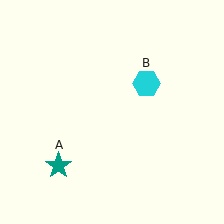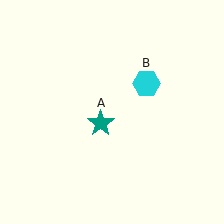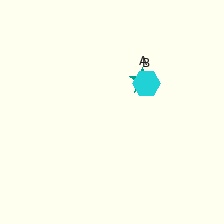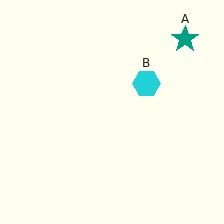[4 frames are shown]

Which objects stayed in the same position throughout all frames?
Cyan hexagon (object B) remained stationary.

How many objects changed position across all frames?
1 object changed position: teal star (object A).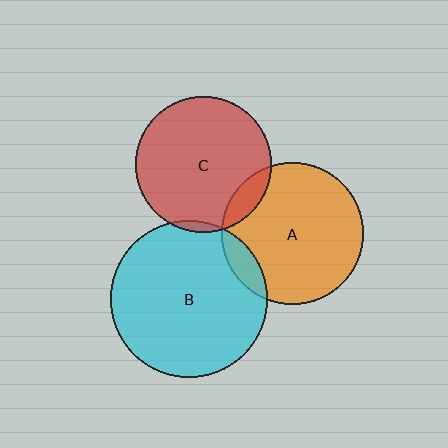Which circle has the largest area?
Circle B (cyan).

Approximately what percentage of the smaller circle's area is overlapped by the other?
Approximately 5%.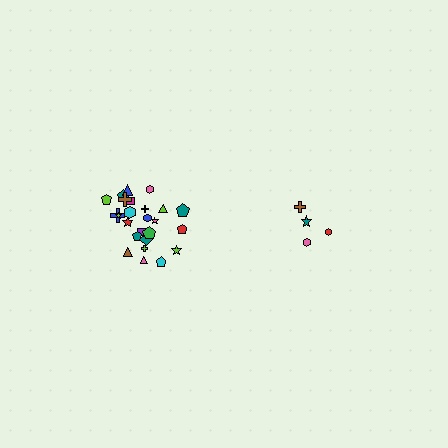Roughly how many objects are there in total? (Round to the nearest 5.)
Roughly 30 objects in total.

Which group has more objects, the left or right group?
The left group.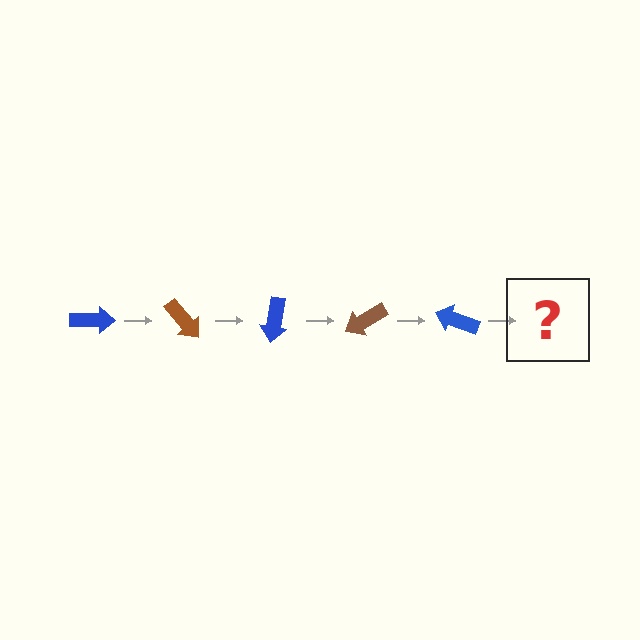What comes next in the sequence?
The next element should be a brown arrow, rotated 250 degrees from the start.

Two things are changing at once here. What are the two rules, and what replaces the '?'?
The two rules are that it rotates 50 degrees each step and the color cycles through blue and brown. The '?' should be a brown arrow, rotated 250 degrees from the start.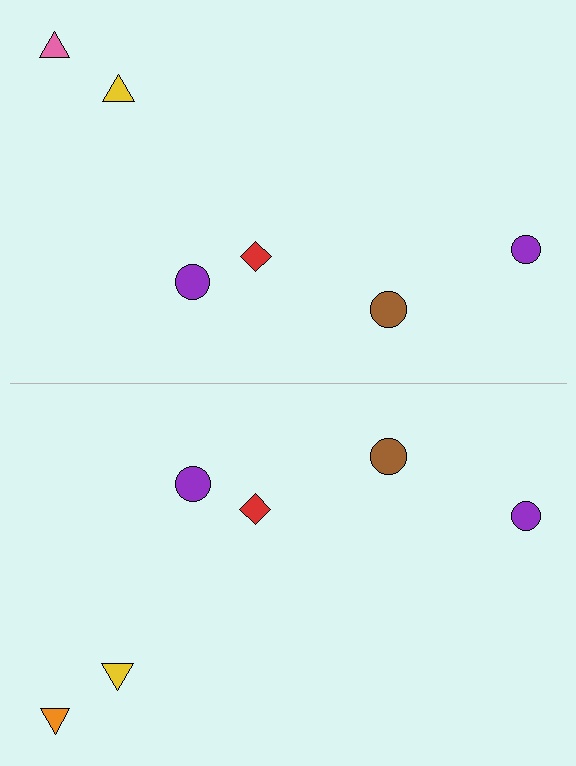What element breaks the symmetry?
The orange triangle on the bottom side breaks the symmetry — its mirror counterpart is pink.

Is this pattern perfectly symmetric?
No, the pattern is not perfectly symmetric. The orange triangle on the bottom side breaks the symmetry — its mirror counterpart is pink.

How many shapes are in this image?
There are 12 shapes in this image.